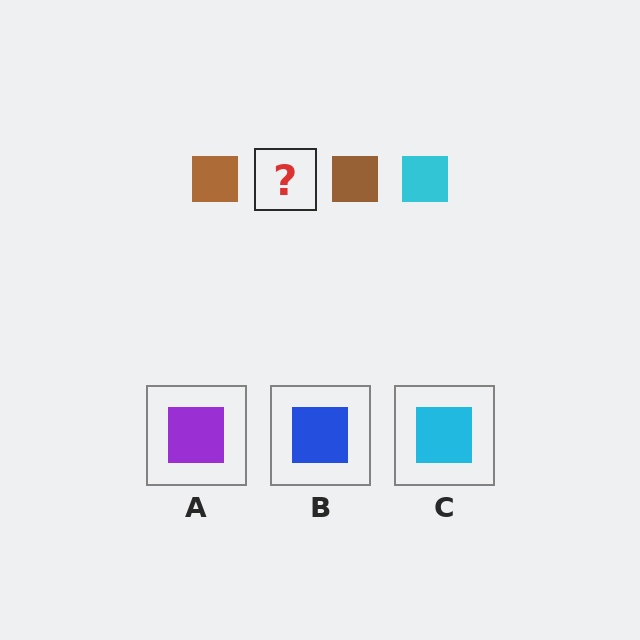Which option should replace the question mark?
Option C.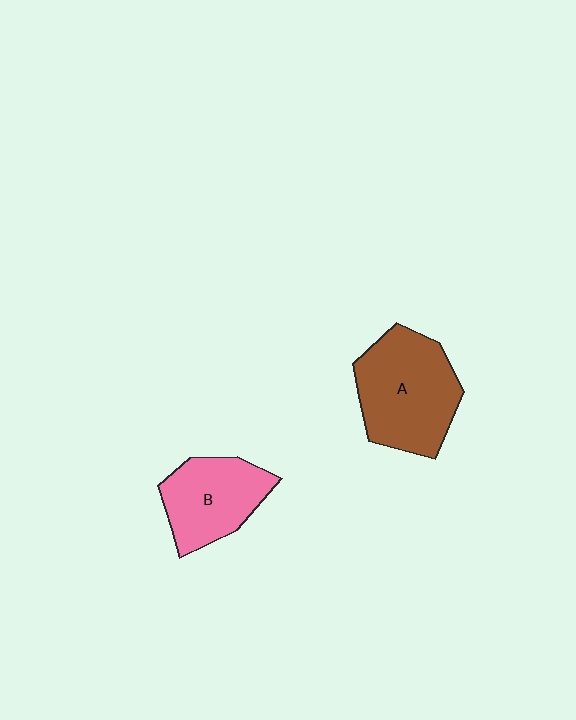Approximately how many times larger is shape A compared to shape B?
Approximately 1.4 times.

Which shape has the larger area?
Shape A (brown).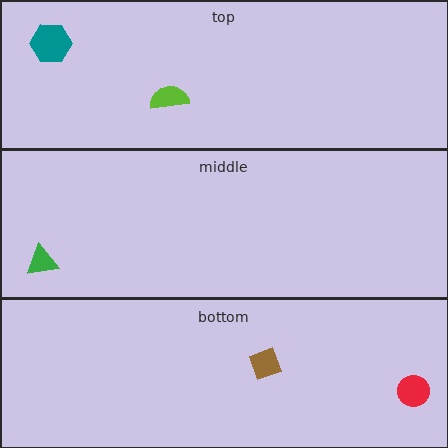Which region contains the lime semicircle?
The top region.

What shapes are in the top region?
The teal hexagon, the lime semicircle.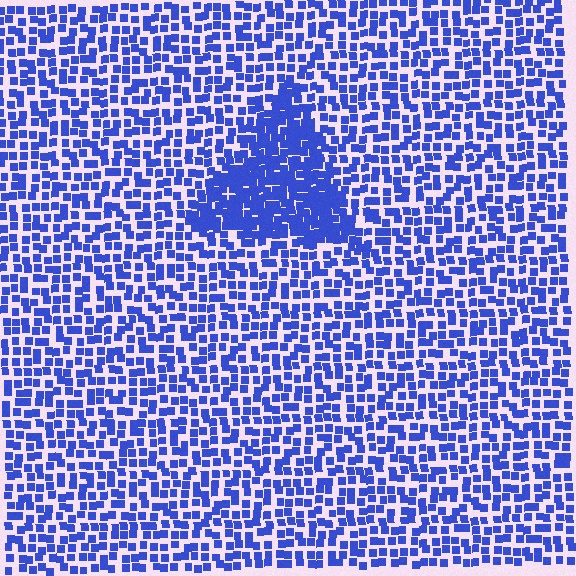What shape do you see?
I see a triangle.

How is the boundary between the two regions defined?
The boundary is defined by a change in element density (approximately 1.9x ratio). All elements are the same color, size, and shape.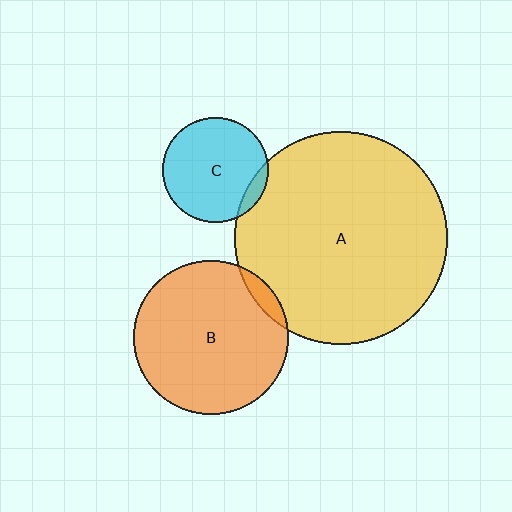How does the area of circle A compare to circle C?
Approximately 4.0 times.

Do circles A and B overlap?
Yes.